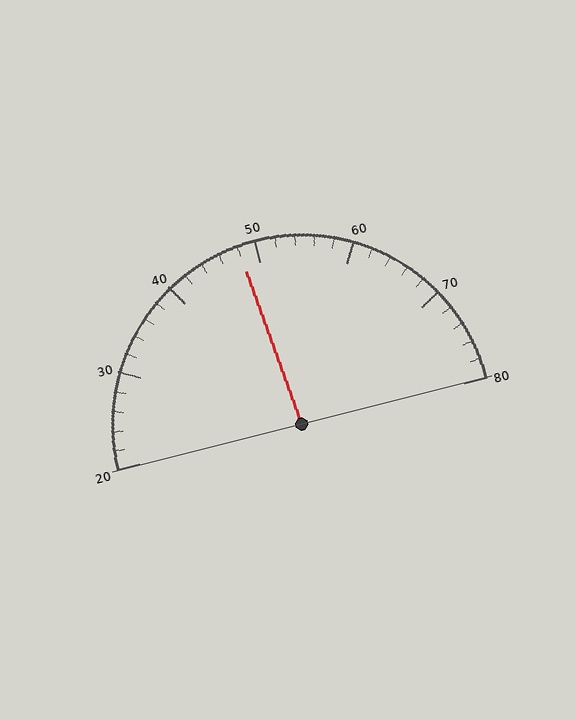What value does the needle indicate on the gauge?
The needle indicates approximately 48.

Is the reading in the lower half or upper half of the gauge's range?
The reading is in the lower half of the range (20 to 80).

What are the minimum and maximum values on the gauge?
The gauge ranges from 20 to 80.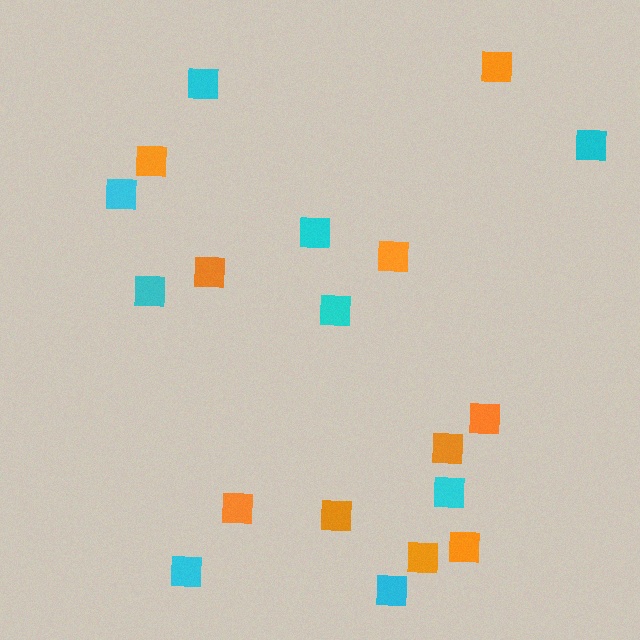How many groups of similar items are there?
There are 2 groups: one group of cyan squares (9) and one group of orange squares (10).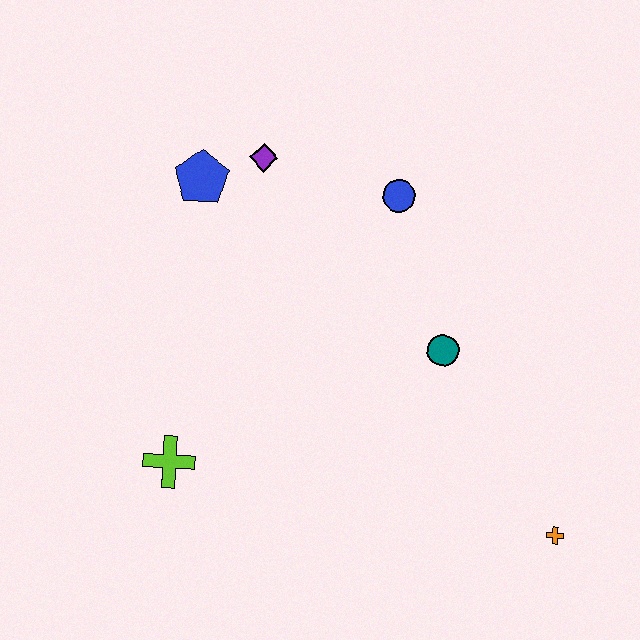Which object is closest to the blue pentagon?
The purple diamond is closest to the blue pentagon.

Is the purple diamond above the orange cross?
Yes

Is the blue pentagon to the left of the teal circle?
Yes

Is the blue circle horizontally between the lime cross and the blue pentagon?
No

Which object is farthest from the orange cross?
The blue pentagon is farthest from the orange cross.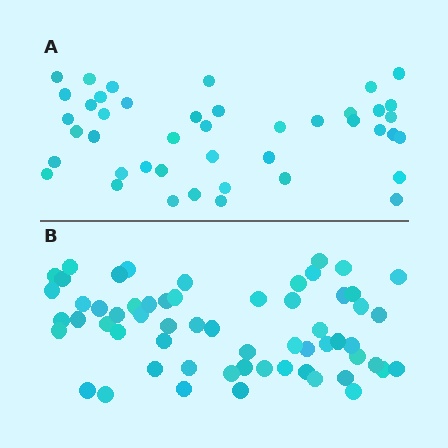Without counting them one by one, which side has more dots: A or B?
Region B (the bottom region) has more dots.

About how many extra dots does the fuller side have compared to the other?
Region B has approximately 15 more dots than region A.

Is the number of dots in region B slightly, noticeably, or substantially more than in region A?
Region B has noticeably more, but not dramatically so. The ratio is roughly 1.4 to 1.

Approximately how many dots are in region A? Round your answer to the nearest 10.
About 40 dots. (The exact count is 43, which rounds to 40.)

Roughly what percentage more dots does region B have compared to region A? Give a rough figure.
About 40% more.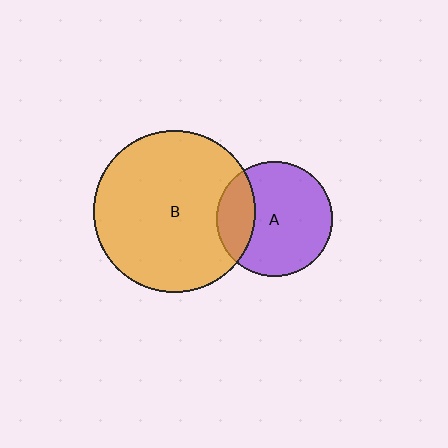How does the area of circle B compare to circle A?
Approximately 2.0 times.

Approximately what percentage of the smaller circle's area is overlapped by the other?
Approximately 25%.